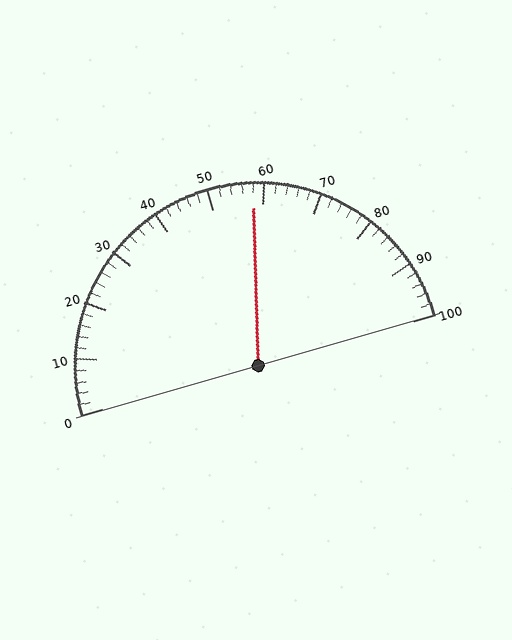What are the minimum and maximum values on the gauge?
The gauge ranges from 0 to 100.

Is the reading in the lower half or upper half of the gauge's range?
The reading is in the upper half of the range (0 to 100).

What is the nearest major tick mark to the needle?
The nearest major tick mark is 60.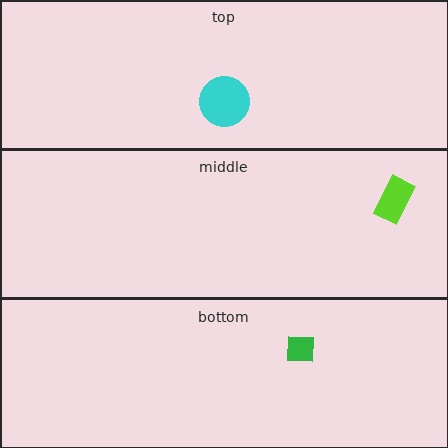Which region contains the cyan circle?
The top region.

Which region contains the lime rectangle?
The middle region.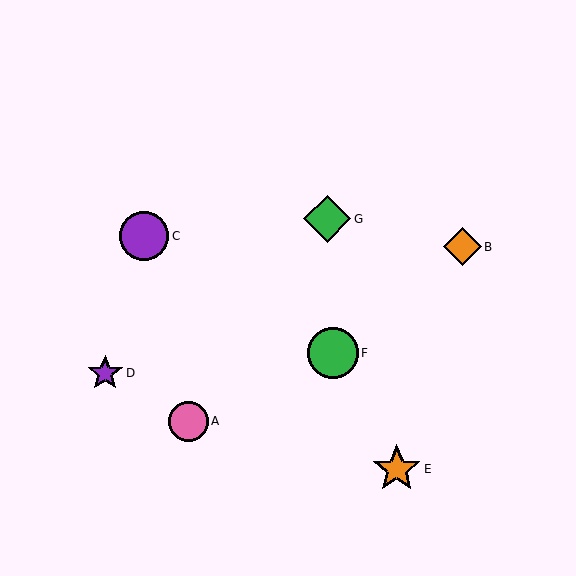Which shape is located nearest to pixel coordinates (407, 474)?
The orange star (labeled E) at (397, 469) is nearest to that location.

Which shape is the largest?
The green circle (labeled F) is the largest.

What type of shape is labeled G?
Shape G is a green diamond.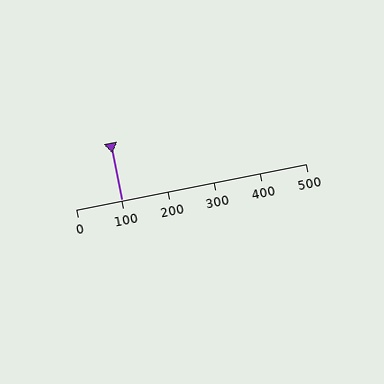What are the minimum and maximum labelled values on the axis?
The axis runs from 0 to 500.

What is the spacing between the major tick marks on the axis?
The major ticks are spaced 100 apart.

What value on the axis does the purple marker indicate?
The marker indicates approximately 100.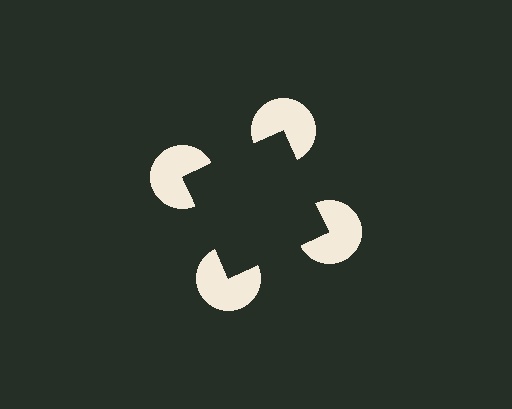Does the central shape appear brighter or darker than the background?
It typically appears slightly darker than the background, even though no actual brightness change is drawn.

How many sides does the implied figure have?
4 sides.